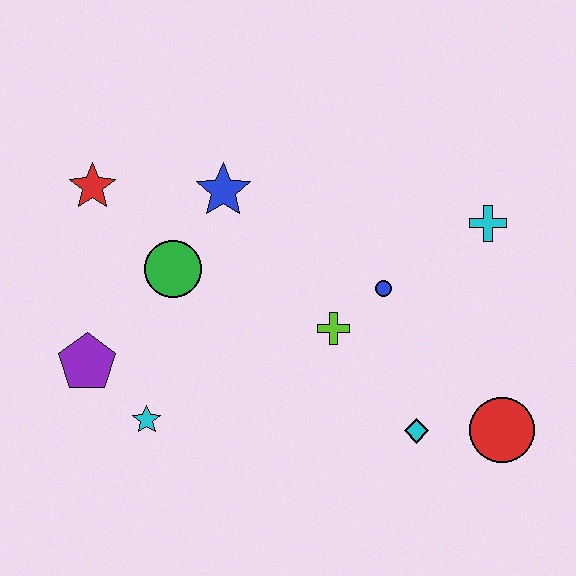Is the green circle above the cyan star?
Yes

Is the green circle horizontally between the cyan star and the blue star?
Yes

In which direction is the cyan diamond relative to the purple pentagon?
The cyan diamond is to the right of the purple pentagon.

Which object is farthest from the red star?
The red circle is farthest from the red star.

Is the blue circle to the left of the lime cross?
No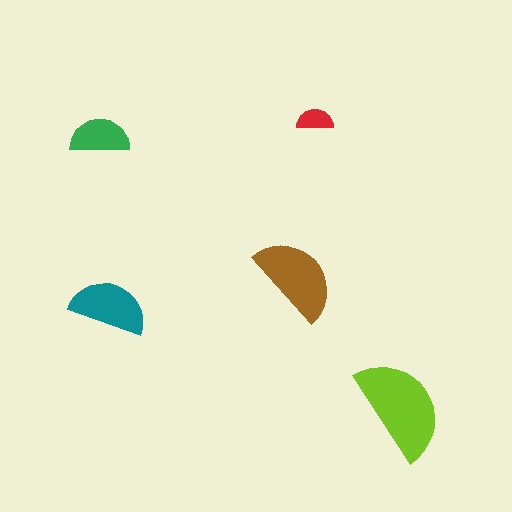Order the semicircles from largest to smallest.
the lime one, the brown one, the teal one, the green one, the red one.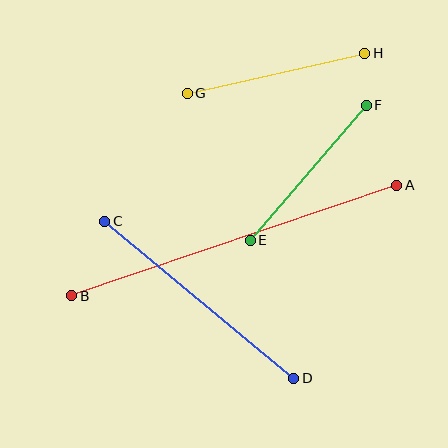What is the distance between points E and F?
The distance is approximately 178 pixels.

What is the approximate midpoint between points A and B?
The midpoint is at approximately (234, 240) pixels.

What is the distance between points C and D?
The distance is approximately 246 pixels.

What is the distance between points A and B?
The distance is approximately 343 pixels.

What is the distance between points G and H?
The distance is approximately 182 pixels.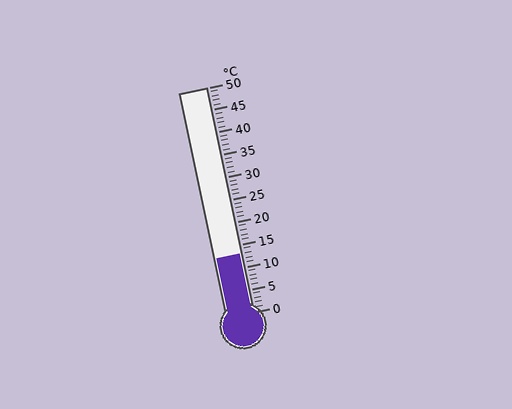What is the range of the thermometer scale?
The thermometer scale ranges from 0°C to 50°C.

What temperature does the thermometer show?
The thermometer shows approximately 13°C.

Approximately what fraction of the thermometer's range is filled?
The thermometer is filled to approximately 25% of its range.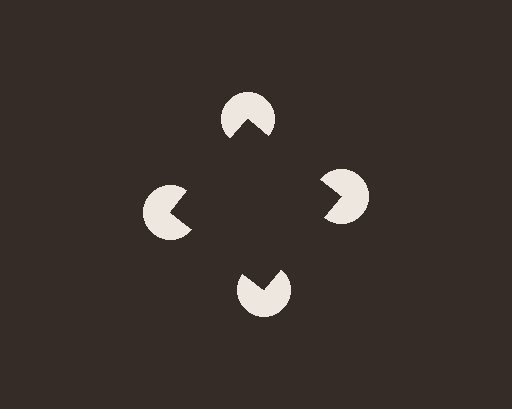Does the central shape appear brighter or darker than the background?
It typically appears slightly darker than the background, even though no actual brightness change is drawn.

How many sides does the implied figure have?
4 sides.